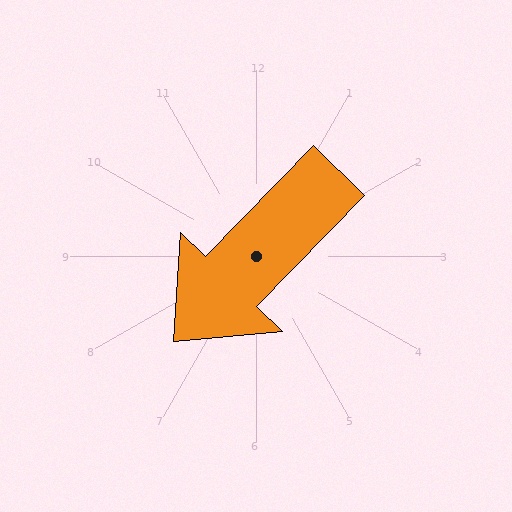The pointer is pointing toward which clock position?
Roughly 7 o'clock.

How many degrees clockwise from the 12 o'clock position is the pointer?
Approximately 224 degrees.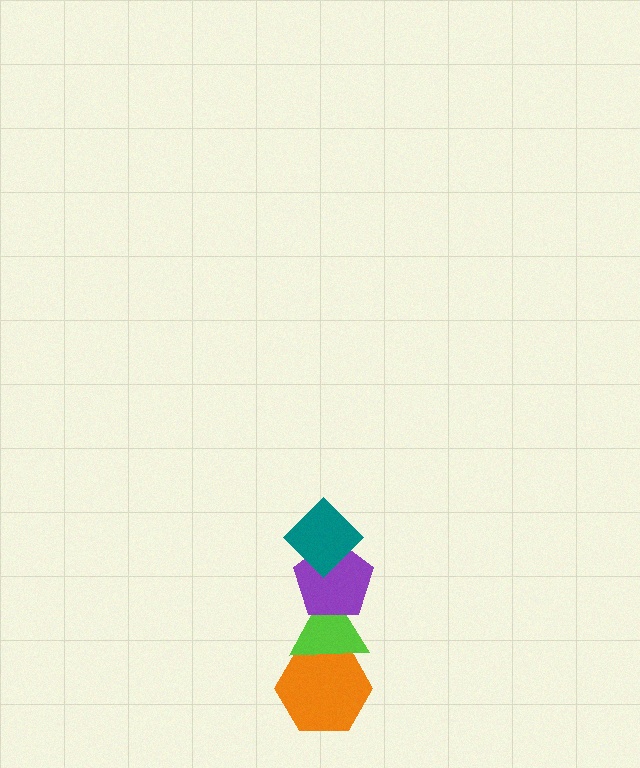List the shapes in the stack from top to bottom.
From top to bottom: the teal diamond, the purple pentagon, the lime triangle, the orange hexagon.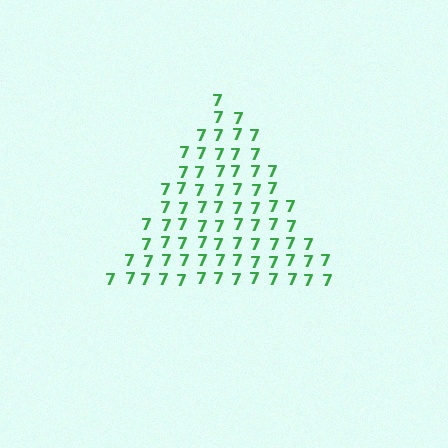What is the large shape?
The large shape is a triangle.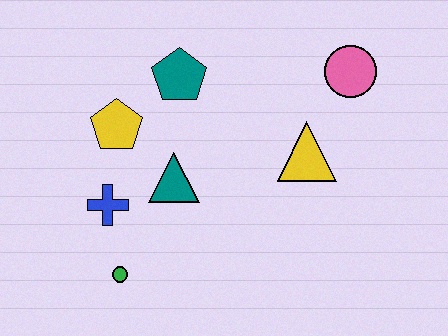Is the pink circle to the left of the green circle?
No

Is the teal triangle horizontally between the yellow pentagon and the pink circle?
Yes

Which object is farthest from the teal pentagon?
The green circle is farthest from the teal pentagon.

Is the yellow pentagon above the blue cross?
Yes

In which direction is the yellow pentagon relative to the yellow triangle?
The yellow pentagon is to the left of the yellow triangle.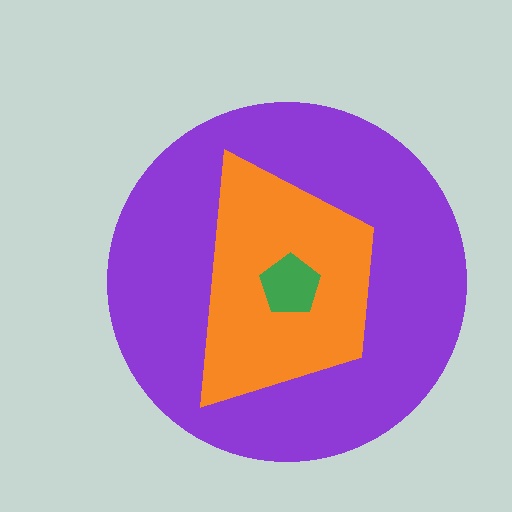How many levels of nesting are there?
3.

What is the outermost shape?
The purple circle.